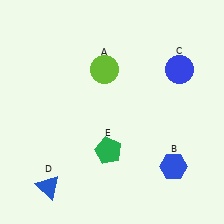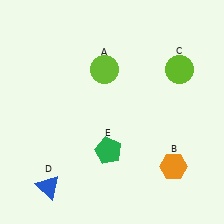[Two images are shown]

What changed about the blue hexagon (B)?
In Image 1, B is blue. In Image 2, it changed to orange.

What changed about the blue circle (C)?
In Image 1, C is blue. In Image 2, it changed to lime.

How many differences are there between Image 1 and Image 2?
There are 2 differences between the two images.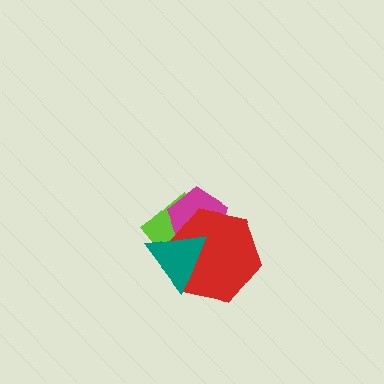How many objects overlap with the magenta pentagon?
3 objects overlap with the magenta pentagon.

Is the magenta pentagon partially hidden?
Yes, it is partially covered by another shape.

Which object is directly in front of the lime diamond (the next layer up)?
The magenta pentagon is directly in front of the lime diamond.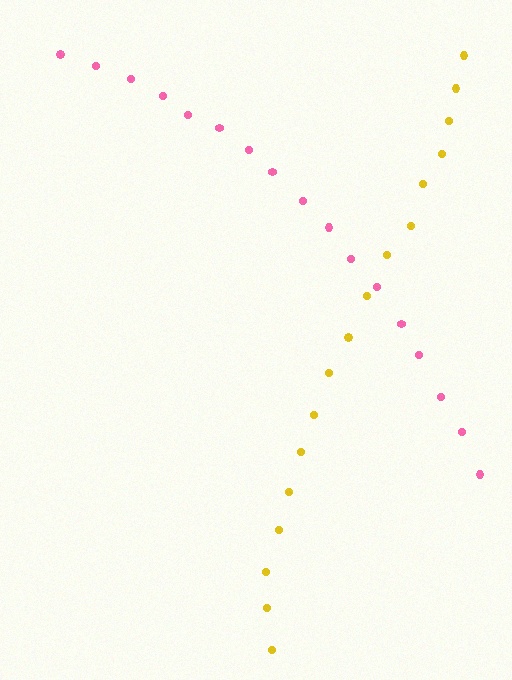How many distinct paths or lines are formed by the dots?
There are 2 distinct paths.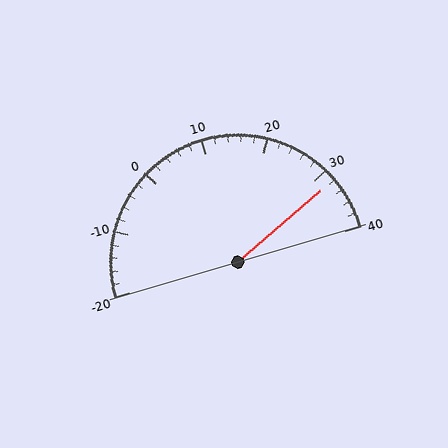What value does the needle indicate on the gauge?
The needle indicates approximately 32.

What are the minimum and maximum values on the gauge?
The gauge ranges from -20 to 40.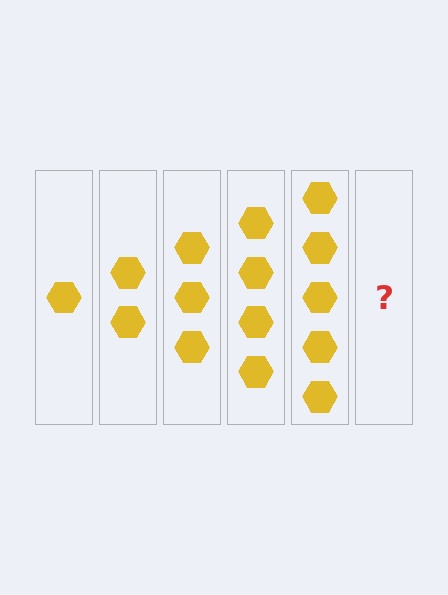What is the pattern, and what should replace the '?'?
The pattern is that each step adds one more hexagon. The '?' should be 6 hexagons.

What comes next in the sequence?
The next element should be 6 hexagons.